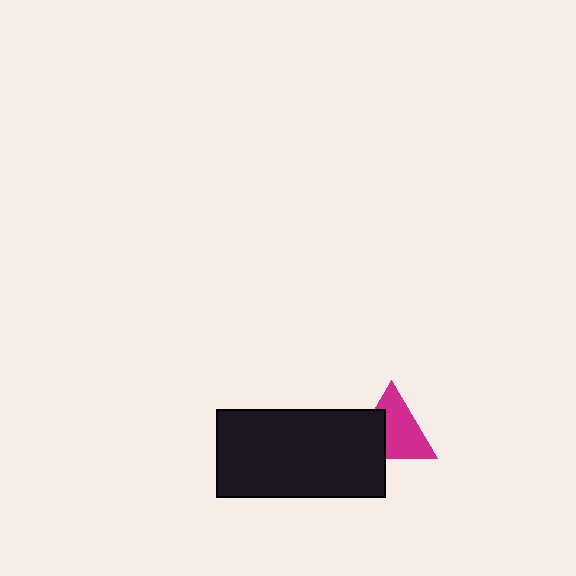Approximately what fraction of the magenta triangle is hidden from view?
Roughly 35% of the magenta triangle is hidden behind the black rectangle.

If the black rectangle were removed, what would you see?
You would see the complete magenta triangle.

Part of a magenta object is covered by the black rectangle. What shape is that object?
It is a triangle.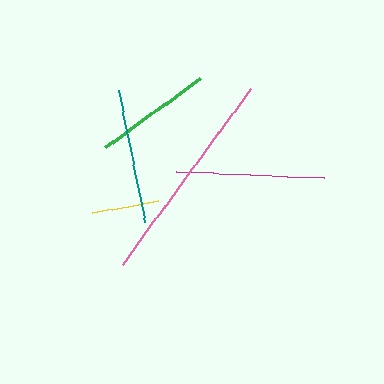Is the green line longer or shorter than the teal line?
The teal line is longer than the green line.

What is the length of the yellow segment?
The yellow segment is approximately 68 pixels long.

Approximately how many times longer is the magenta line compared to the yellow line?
The magenta line is approximately 2.2 times the length of the yellow line.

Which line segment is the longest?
The pink line is the longest at approximately 218 pixels.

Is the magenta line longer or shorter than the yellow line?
The magenta line is longer than the yellow line.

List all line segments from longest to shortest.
From longest to shortest: pink, magenta, teal, green, yellow.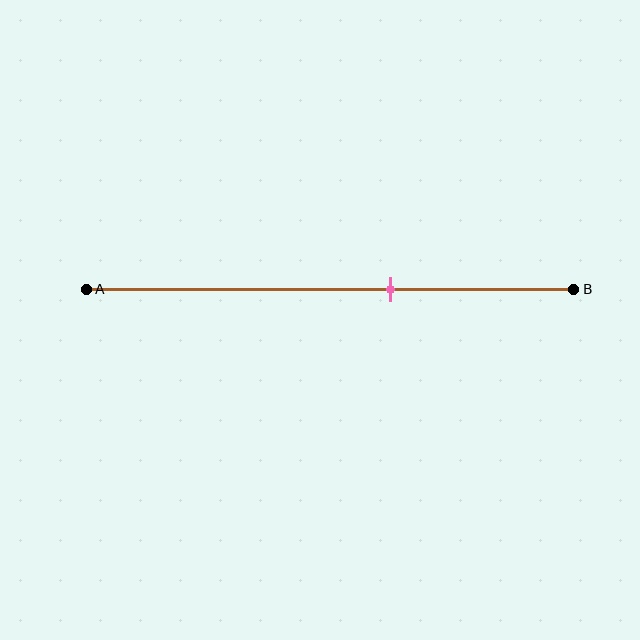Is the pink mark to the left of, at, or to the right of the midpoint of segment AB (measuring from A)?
The pink mark is to the right of the midpoint of segment AB.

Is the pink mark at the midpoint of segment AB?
No, the mark is at about 60% from A, not at the 50% midpoint.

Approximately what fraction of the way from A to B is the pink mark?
The pink mark is approximately 60% of the way from A to B.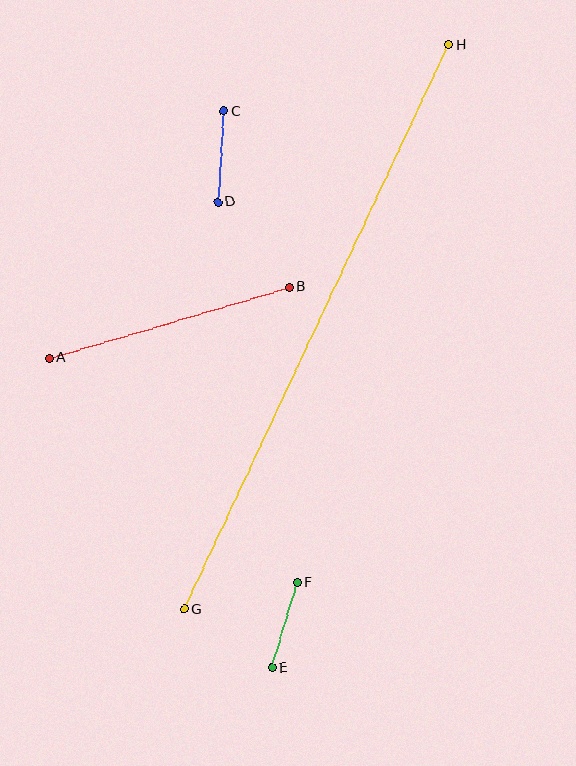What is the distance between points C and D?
The distance is approximately 91 pixels.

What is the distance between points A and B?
The distance is approximately 251 pixels.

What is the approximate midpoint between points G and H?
The midpoint is at approximately (317, 327) pixels.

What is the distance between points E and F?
The distance is approximately 89 pixels.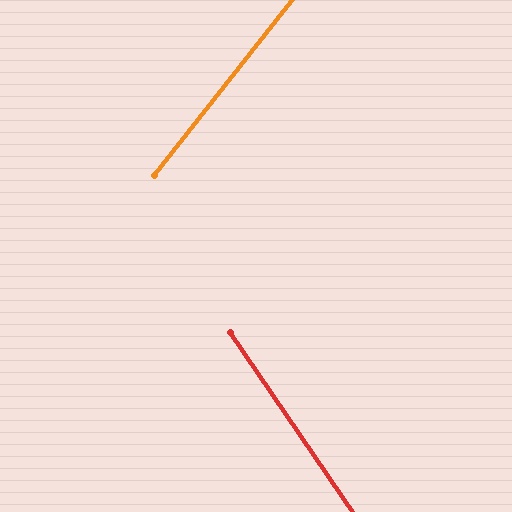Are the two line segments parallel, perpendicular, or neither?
Neither parallel nor perpendicular — they differ by about 72°.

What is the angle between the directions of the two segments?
Approximately 72 degrees.